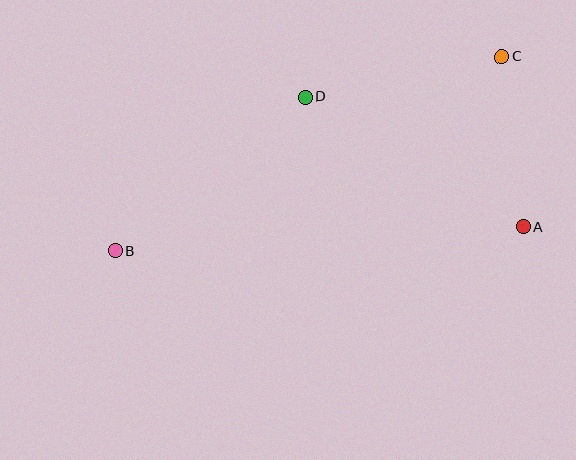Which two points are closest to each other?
Points A and C are closest to each other.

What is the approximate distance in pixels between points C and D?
The distance between C and D is approximately 201 pixels.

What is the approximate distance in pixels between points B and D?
The distance between B and D is approximately 244 pixels.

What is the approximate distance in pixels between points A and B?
The distance between A and B is approximately 409 pixels.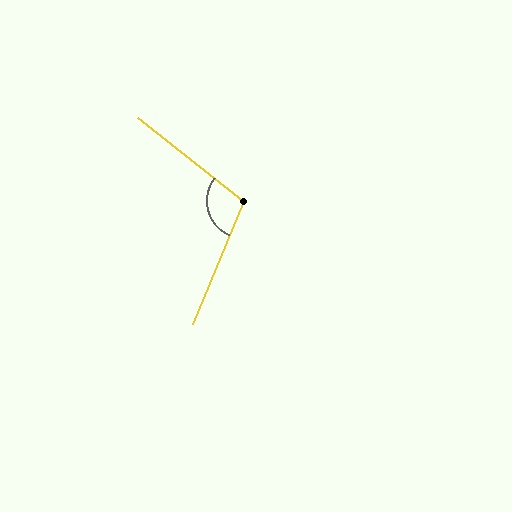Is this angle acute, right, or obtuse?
It is obtuse.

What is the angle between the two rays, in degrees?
Approximately 106 degrees.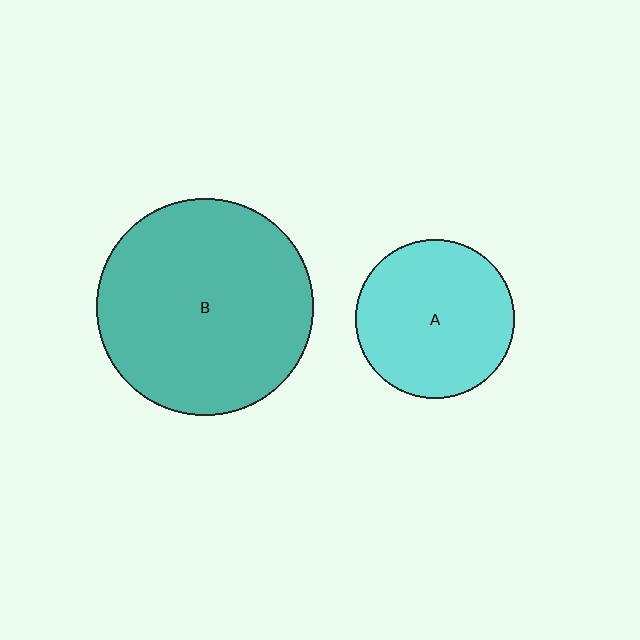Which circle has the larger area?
Circle B (teal).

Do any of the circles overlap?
No, none of the circles overlap.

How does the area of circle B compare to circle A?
Approximately 1.9 times.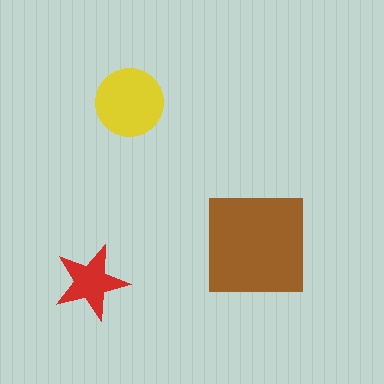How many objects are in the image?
There are 3 objects in the image.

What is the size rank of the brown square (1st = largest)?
1st.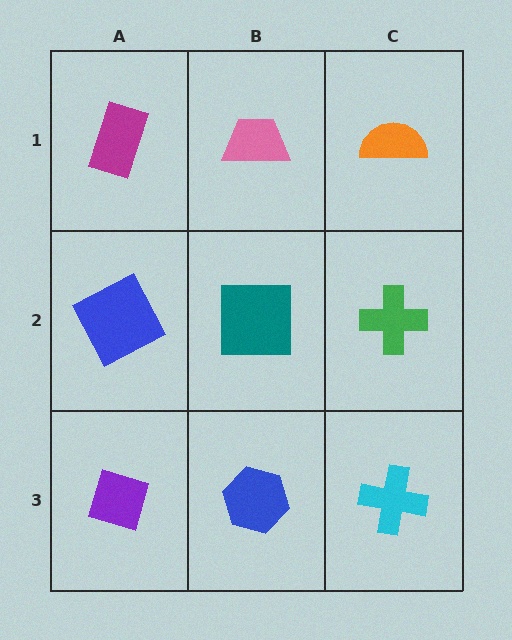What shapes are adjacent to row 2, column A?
A magenta rectangle (row 1, column A), a purple diamond (row 3, column A), a teal square (row 2, column B).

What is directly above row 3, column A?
A blue square.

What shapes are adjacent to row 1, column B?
A teal square (row 2, column B), a magenta rectangle (row 1, column A), an orange semicircle (row 1, column C).